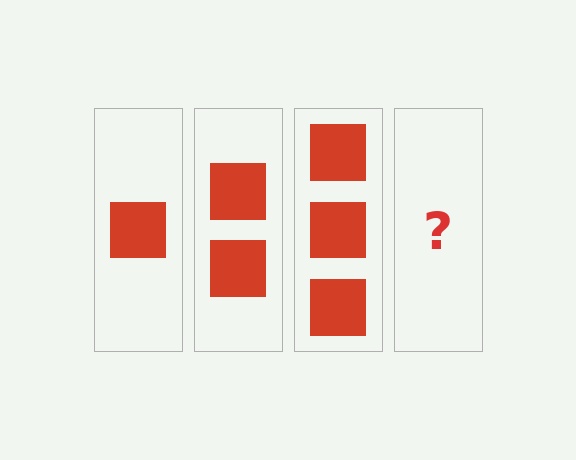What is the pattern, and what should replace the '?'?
The pattern is that each step adds one more square. The '?' should be 4 squares.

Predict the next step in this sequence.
The next step is 4 squares.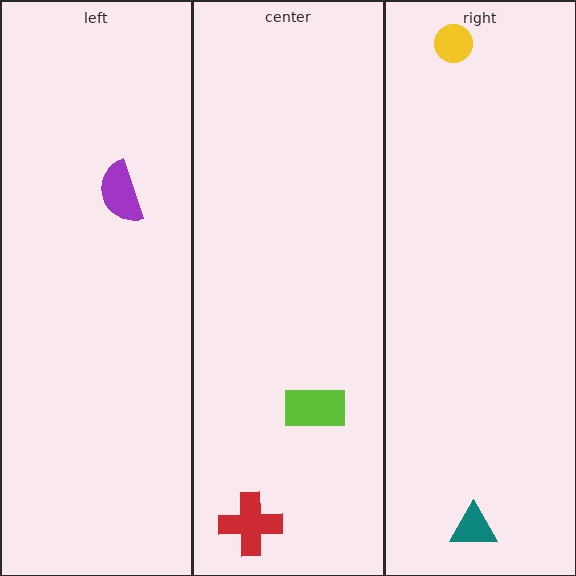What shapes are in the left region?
The purple semicircle.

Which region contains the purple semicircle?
The left region.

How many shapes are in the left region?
1.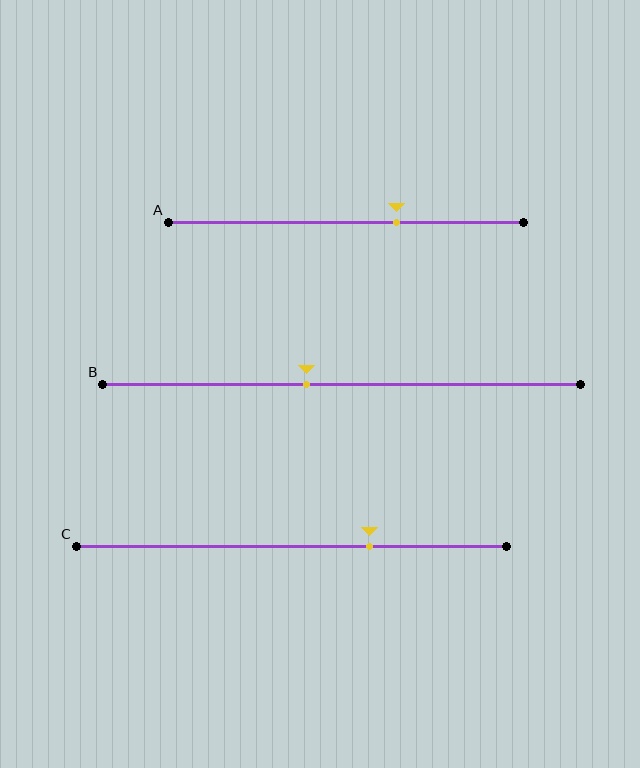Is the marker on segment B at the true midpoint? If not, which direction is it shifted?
No, the marker on segment B is shifted to the left by about 7% of the segment length.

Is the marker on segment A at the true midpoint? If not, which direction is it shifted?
No, the marker on segment A is shifted to the right by about 14% of the segment length.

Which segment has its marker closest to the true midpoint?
Segment B has its marker closest to the true midpoint.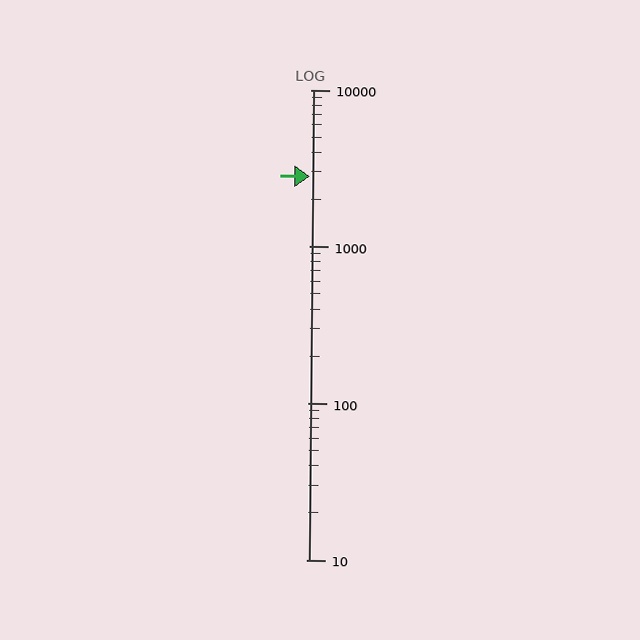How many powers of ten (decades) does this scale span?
The scale spans 3 decades, from 10 to 10000.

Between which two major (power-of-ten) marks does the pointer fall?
The pointer is between 1000 and 10000.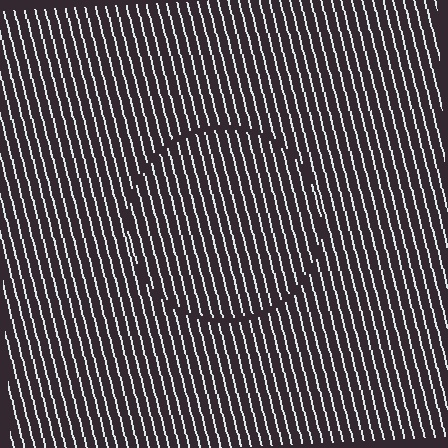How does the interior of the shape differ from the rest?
The interior of the shape contains the same grating, shifted by half a period — the contour is defined by the phase discontinuity where line-ends from the inner and outer gratings abut.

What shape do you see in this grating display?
An illusory circle. The interior of the shape contains the same grating, shifted by half a period — the contour is defined by the phase discontinuity where line-ends from the inner and outer gratings abut.